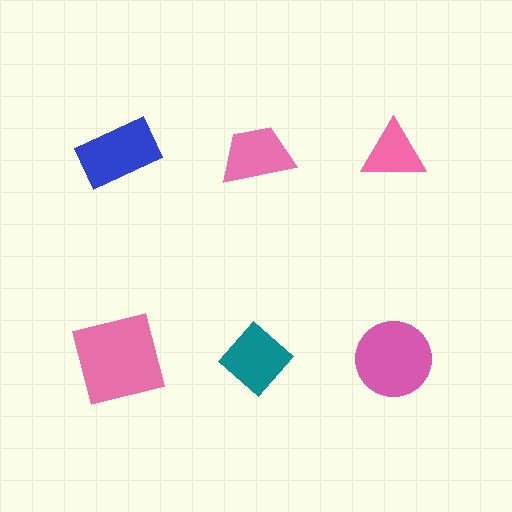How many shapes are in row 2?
3 shapes.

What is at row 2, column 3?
A pink circle.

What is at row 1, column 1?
A blue rectangle.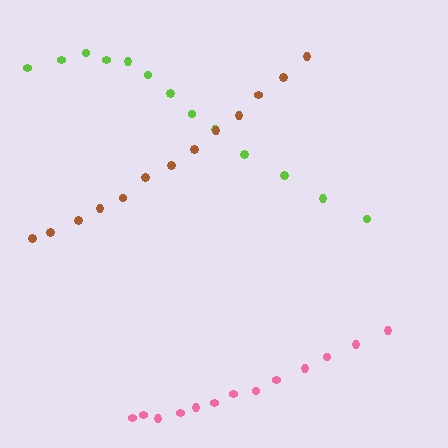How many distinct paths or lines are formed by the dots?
There are 3 distinct paths.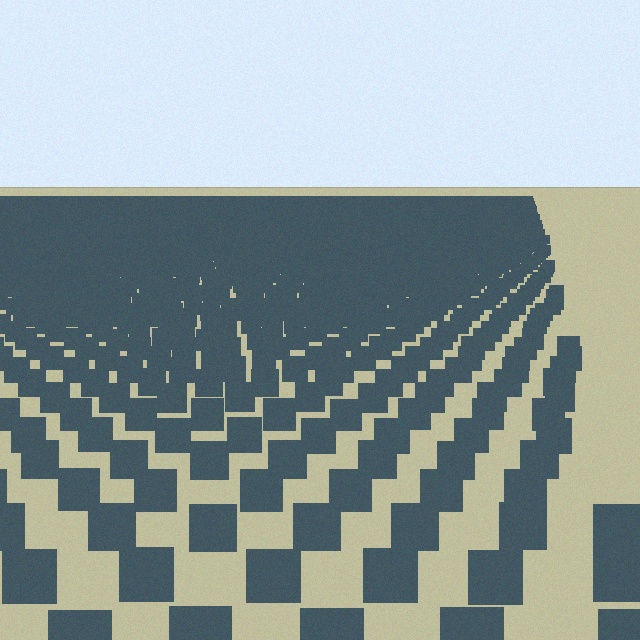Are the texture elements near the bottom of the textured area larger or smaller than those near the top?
Larger. Near the bottom, elements are closer to the viewer and appear at a bigger on-screen size.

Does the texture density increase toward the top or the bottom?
Density increases toward the top.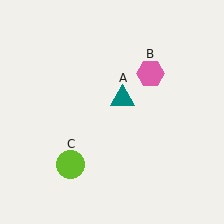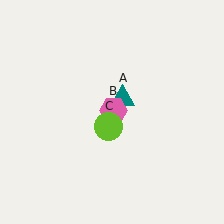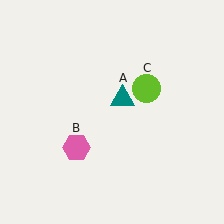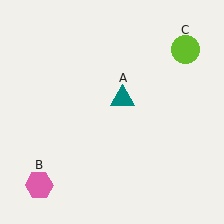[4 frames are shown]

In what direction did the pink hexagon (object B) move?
The pink hexagon (object B) moved down and to the left.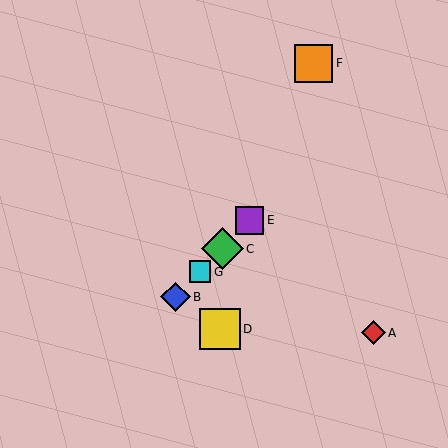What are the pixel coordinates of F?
Object F is at (313, 63).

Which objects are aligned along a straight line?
Objects B, C, E, G are aligned along a straight line.